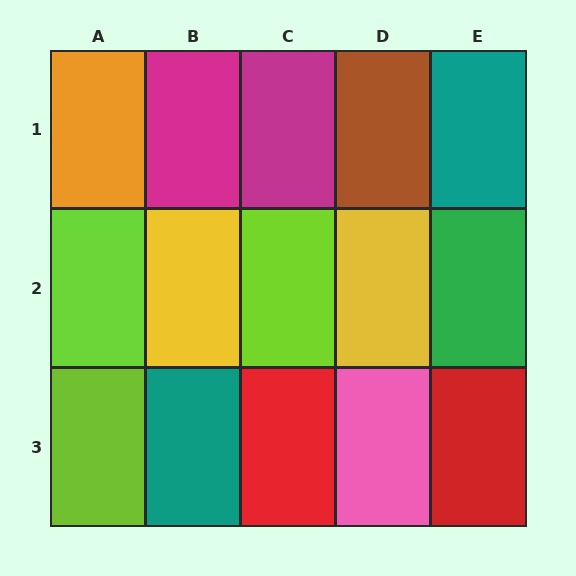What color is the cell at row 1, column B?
Magenta.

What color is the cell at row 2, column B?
Yellow.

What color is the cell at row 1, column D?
Brown.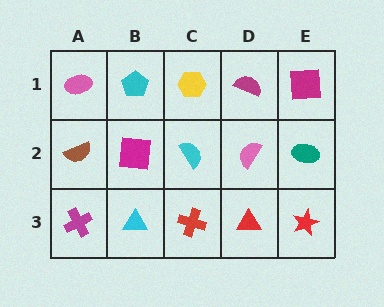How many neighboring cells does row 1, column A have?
2.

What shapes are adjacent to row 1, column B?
A magenta square (row 2, column B), a pink ellipse (row 1, column A), a yellow hexagon (row 1, column C).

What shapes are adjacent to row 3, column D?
A pink semicircle (row 2, column D), a red cross (row 3, column C), a red star (row 3, column E).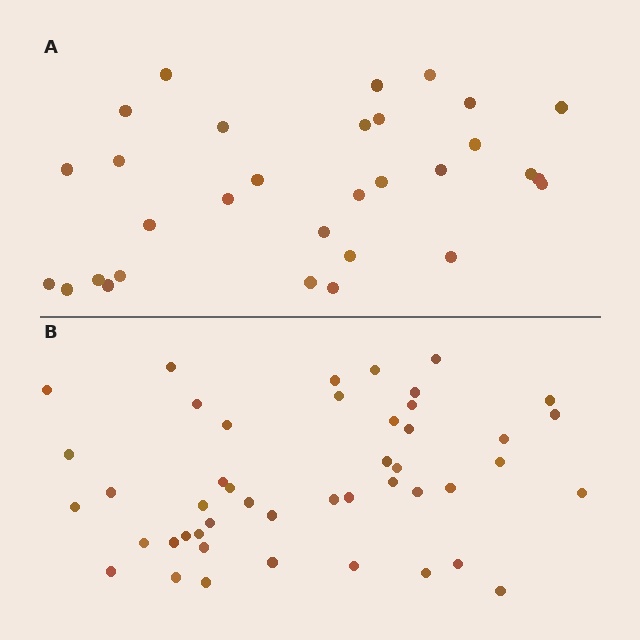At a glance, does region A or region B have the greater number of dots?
Region B (the bottom region) has more dots.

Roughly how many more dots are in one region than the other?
Region B has approximately 15 more dots than region A.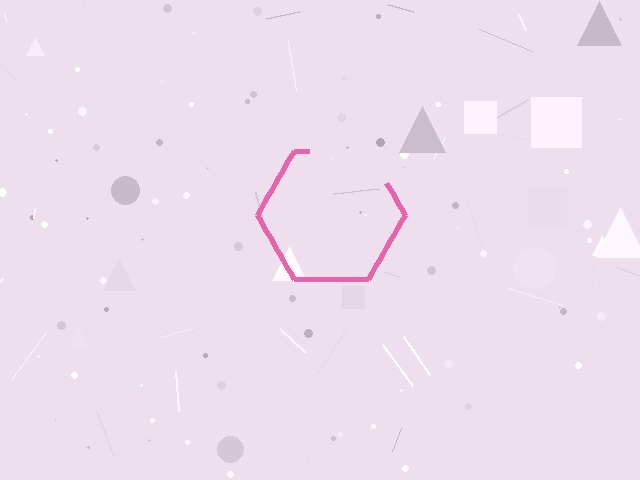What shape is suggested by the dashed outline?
The dashed outline suggests a hexagon.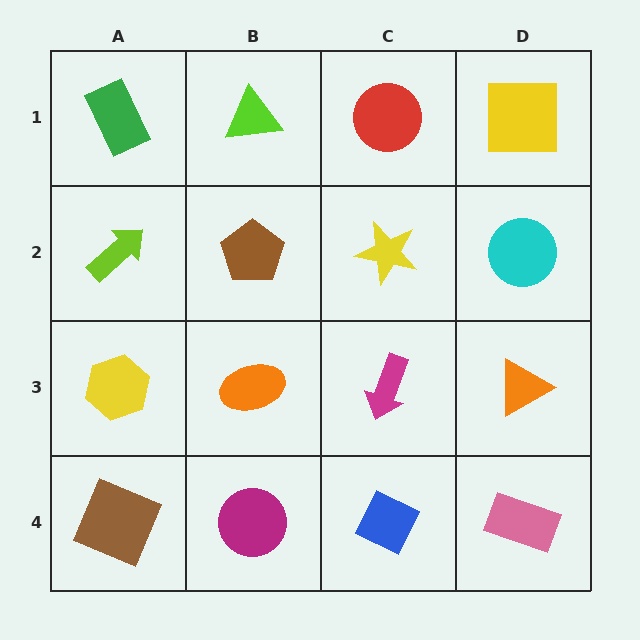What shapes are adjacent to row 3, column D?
A cyan circle (row 2, column D), a pink rectangle (row 4, column D), a magenta arrow (row 3, column C).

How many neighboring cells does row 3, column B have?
4.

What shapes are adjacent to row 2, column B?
A lime triangle (row 1, column B), an orange ellipse (row 3, column B), a lime arrow (row 2, column A), a yellow star (row 2, column C).